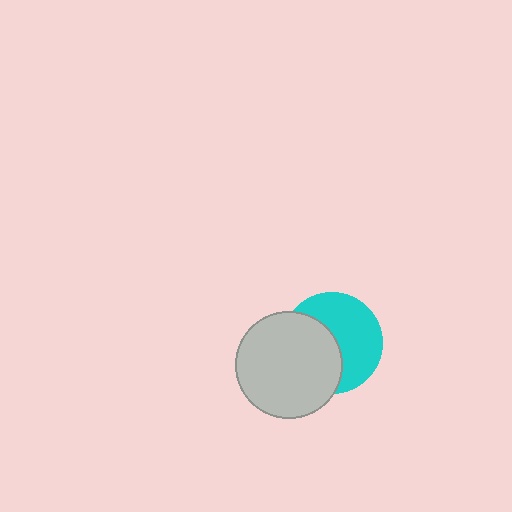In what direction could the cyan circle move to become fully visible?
The cyan circle could move right. That would shift it out from behind the light gray circle entirely.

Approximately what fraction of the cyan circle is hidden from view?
Roughly 46% of the cyan circle is hidden behind the light gray circle.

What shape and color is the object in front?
The object in front is a light gray circle.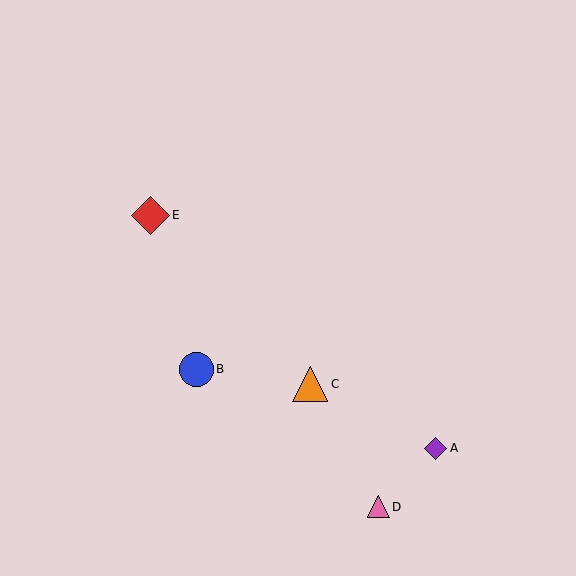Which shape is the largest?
The red diamond (labeled E) is the largest.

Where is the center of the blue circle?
The center of the blue circle is at (196, 369).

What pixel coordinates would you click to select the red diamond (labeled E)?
Click at (150, 215) to select the red diamond E.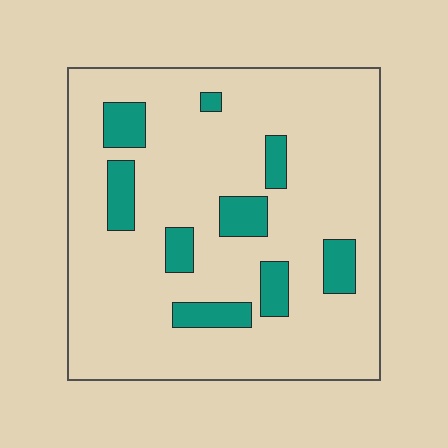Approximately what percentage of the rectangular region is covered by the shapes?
Approximately 15%.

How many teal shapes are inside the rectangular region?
9.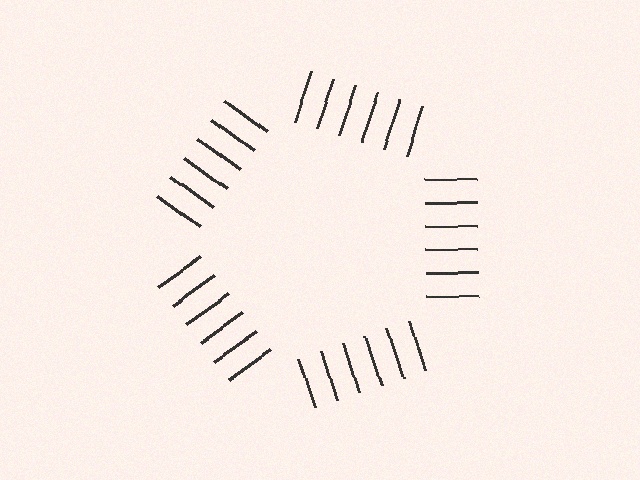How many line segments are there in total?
30 — 6 along each of the 5 edges.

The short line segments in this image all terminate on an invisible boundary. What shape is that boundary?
An illusory pentagon — the line segments terminate on its edges but no continuous stroke is drawn.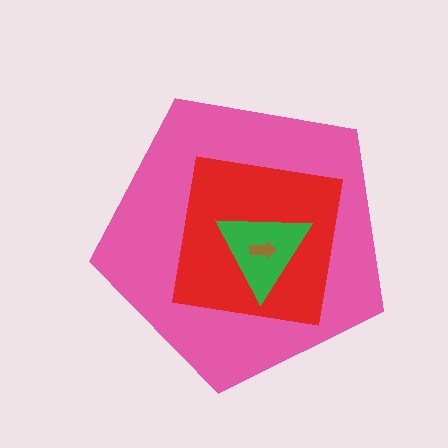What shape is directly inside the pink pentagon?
The red square.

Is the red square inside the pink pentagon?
Yes.